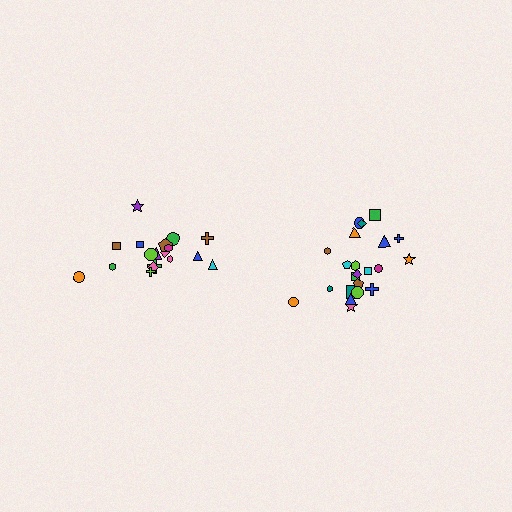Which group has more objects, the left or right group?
The right group.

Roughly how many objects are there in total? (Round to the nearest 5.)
Roughly 40 objects in total.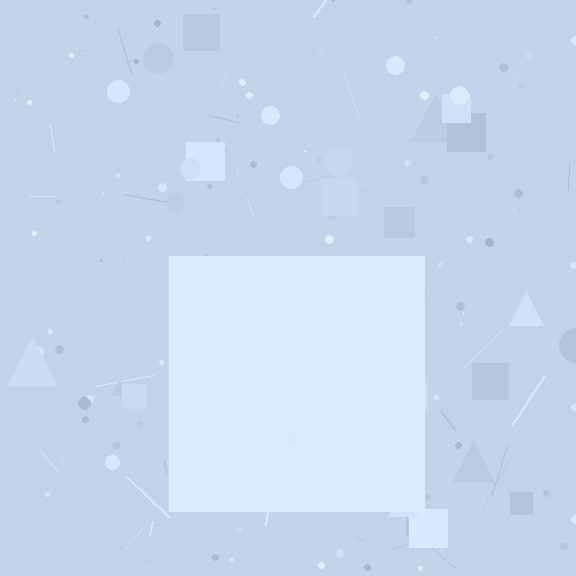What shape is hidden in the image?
A square is hidden in the image.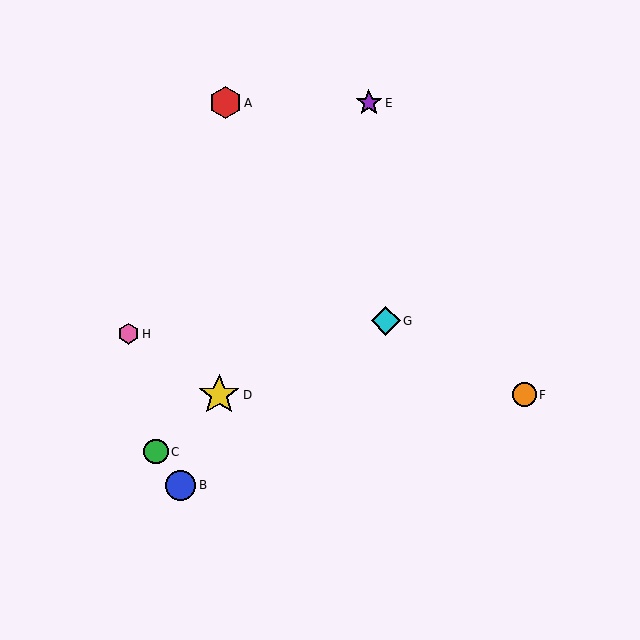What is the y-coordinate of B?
Object B is at y≈485.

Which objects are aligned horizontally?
Objects D, F are aligned horizontally.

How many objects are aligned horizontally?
2 objects (D, F) are aligned horizontally.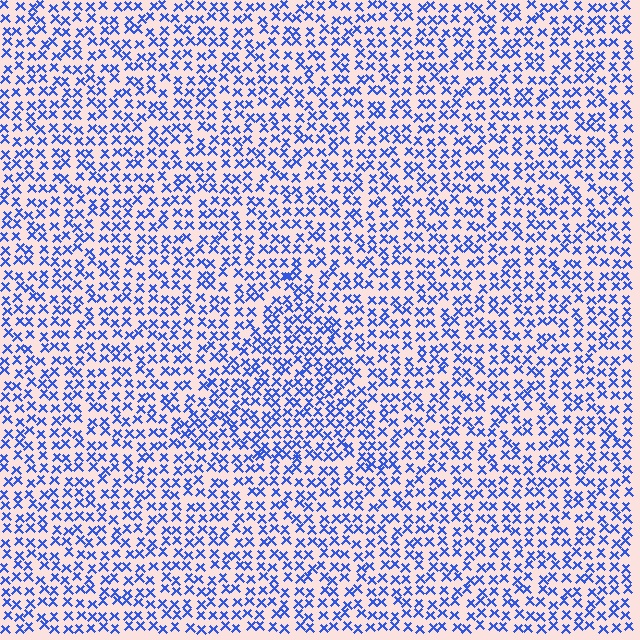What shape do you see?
I see a triangle.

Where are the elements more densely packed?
The elements are more densely packed inside the triangle boundary.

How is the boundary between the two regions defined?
The boundary is defined by a change in element density (approximately 1.4x ratio). All elements are the same color, size, and shape.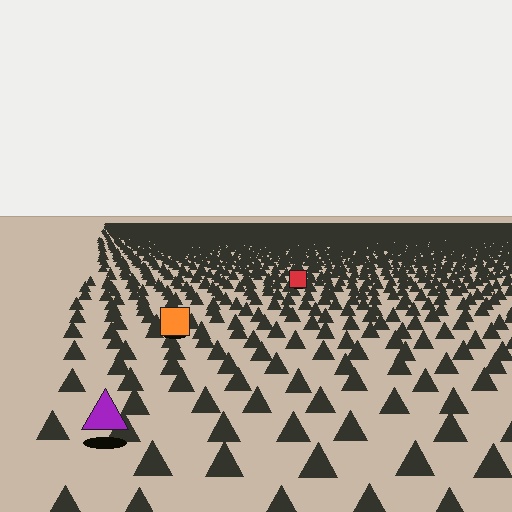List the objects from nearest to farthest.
From nearest to farthest: the purple triangle, the orange square, the red square.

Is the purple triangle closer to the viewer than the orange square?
Yes. The purple triangle is closer — you can tell from the texture gradient: the ground texture is coarser near it.